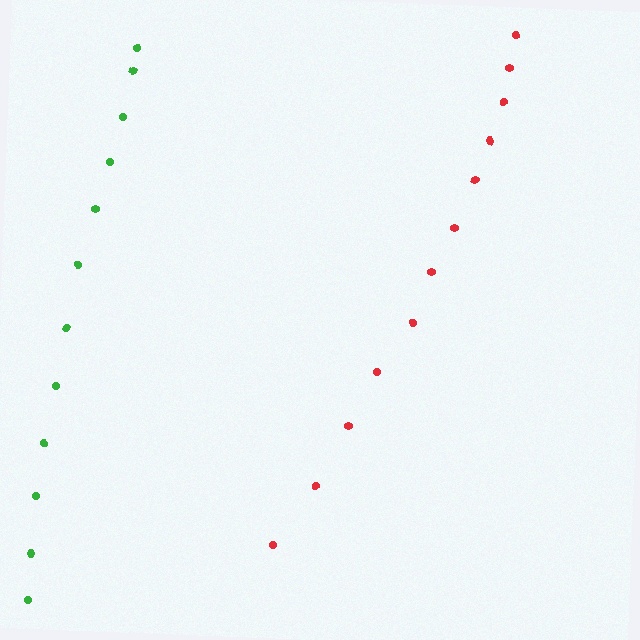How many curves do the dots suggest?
There are 2 distinct paths.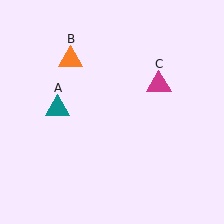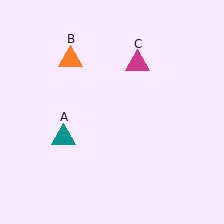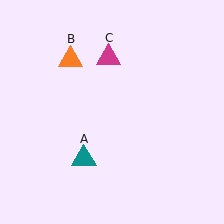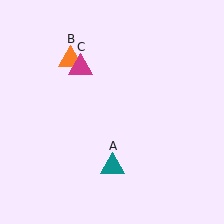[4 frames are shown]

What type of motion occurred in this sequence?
The teal triangle (object A), magenta triangle (object C) rotated counterclockwise around the center of the scene.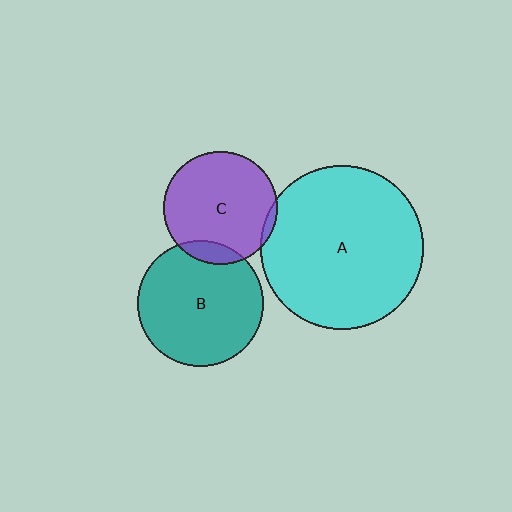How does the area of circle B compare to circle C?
Approximately 1.2 times.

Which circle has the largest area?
Circle A (cyan).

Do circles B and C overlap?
Yes.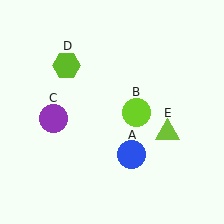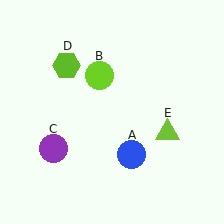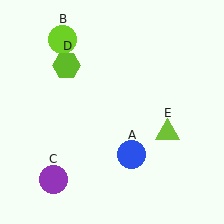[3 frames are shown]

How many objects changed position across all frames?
2 objects changed position: lime circle (object B), purple circle (object C).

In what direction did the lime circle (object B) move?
The lime circle (object B) moved up and to the left.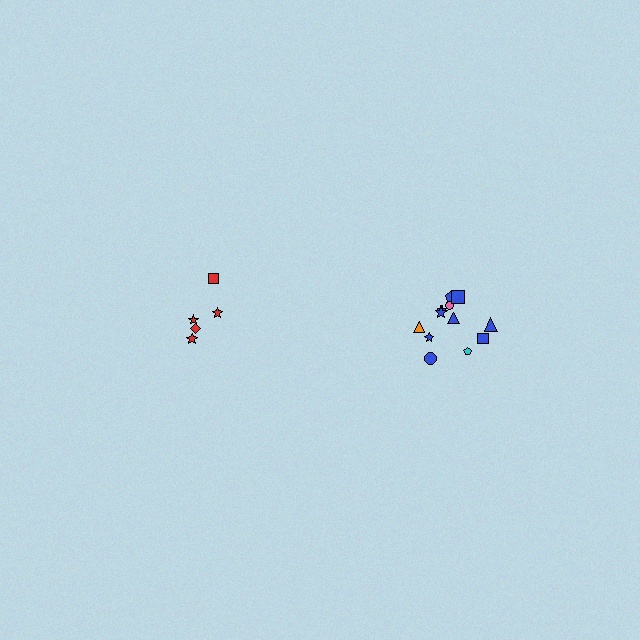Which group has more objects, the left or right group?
The right group.